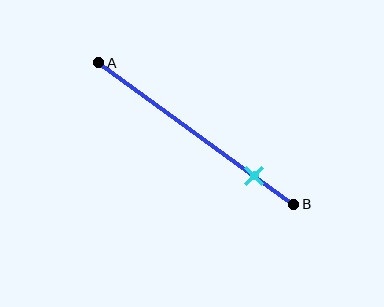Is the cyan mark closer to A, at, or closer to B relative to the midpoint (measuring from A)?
The cyan mark is closer to point B than the midpoint of segment AB.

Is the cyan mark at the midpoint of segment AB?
No, the mark is at about 80% from A, not at the 50% midpoint.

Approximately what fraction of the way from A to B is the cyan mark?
The cyan mark is approximately 80% of the way from A to B.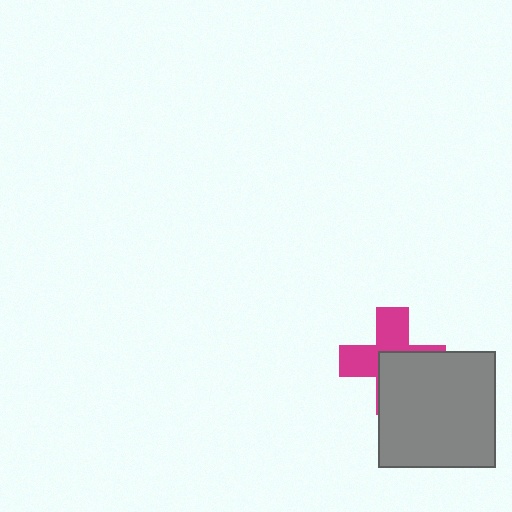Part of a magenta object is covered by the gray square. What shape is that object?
It is a cross.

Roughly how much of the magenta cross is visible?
About half of it is visible (roughly 50%).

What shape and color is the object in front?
The object in front is a gray square.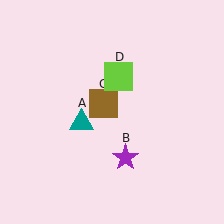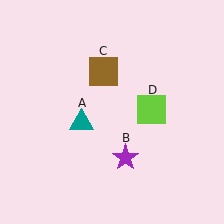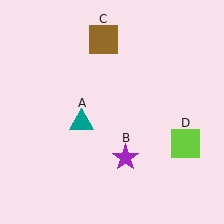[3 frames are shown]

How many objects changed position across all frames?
2 objects changed position: brown square (object C), lime square (object D).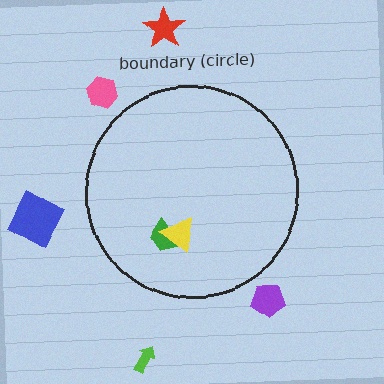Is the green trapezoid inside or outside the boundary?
Inside.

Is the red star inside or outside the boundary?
Outside.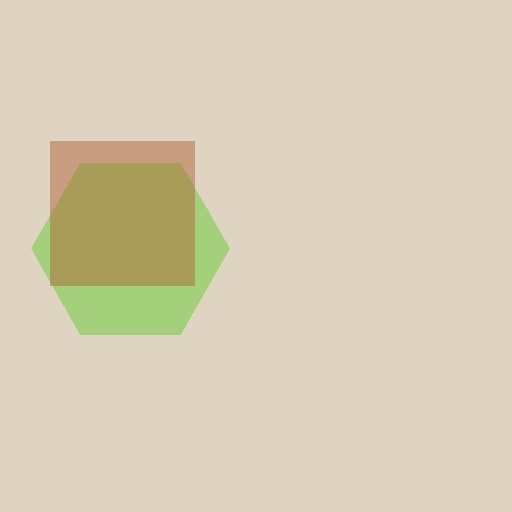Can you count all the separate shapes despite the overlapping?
Yes, there are 2 separate shapes.